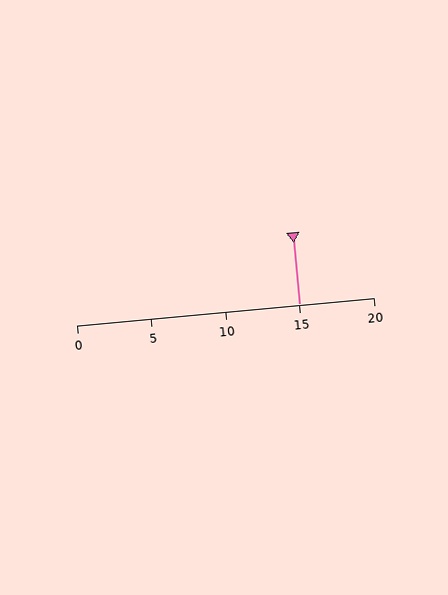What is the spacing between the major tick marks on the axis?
The major ticks are spaced 5 apart.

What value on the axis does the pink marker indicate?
The marker indicates approximately 15.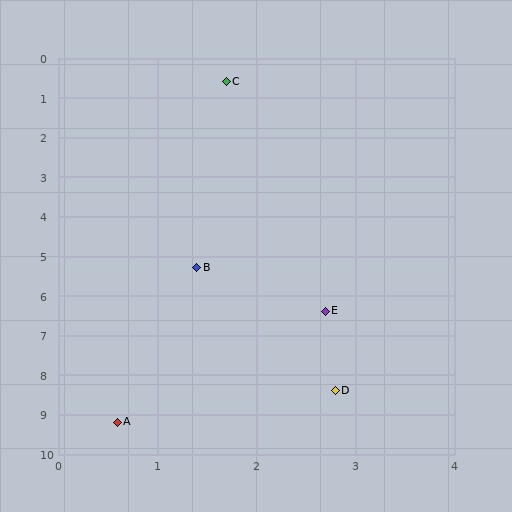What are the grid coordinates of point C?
Point C is at approximately (1.7, 0.6).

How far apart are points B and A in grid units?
Points B and A are about 4.0 grid units apart.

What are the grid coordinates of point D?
Point D is at approximately (2.8, 8.4).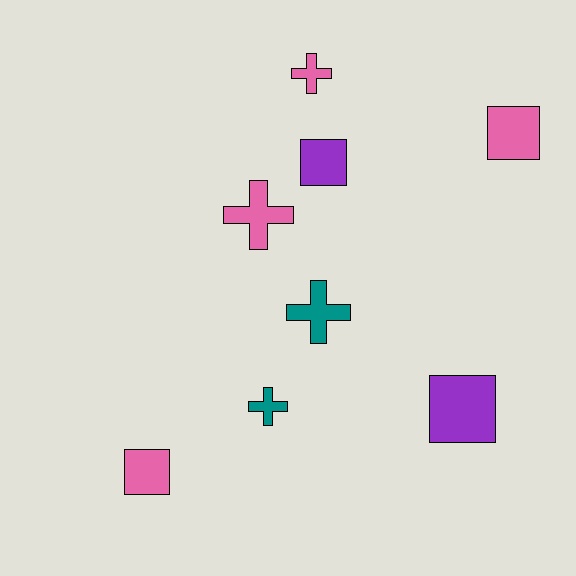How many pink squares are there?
There are 2 pink squares.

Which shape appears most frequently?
Cross, with 4 objects.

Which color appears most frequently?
Pink, with 4 objects.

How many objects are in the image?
There are 8 objects.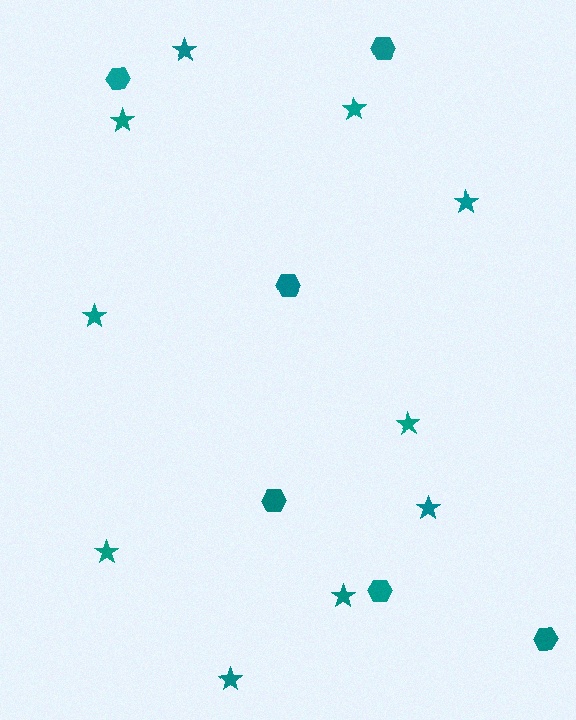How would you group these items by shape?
There are 2 groups: one group of stars (10) and one group of hexagons (6).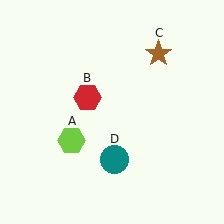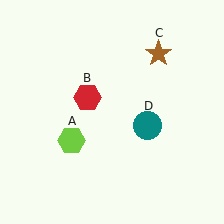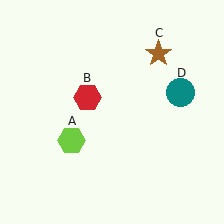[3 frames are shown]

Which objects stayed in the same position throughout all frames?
Lime hexagon (object A) and red hexagon (object B) and brown star (object C) remained stationary.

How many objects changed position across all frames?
1 object changed position: teal circle (object D).